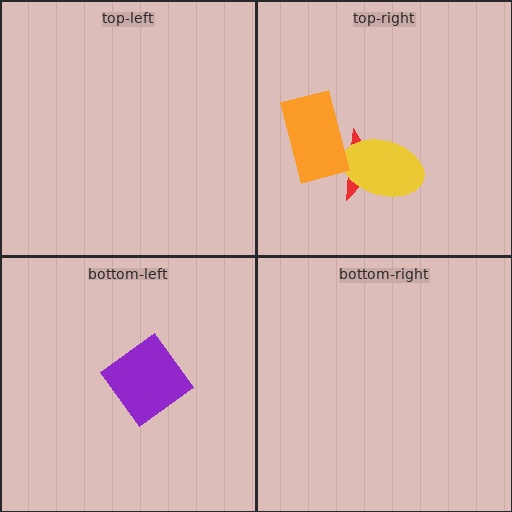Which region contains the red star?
The top-right region.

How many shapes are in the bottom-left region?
1.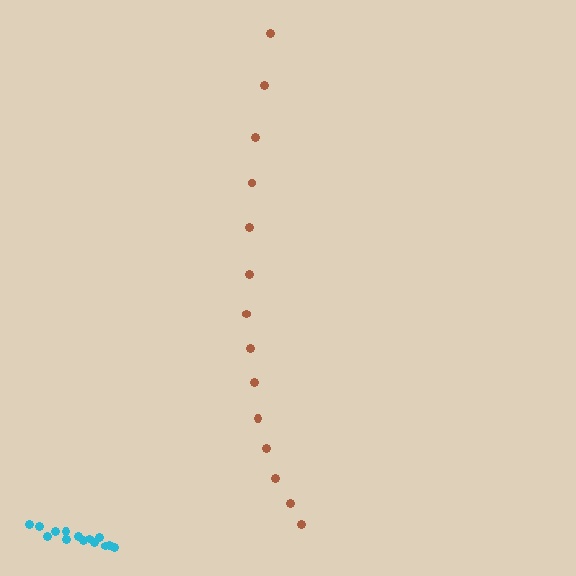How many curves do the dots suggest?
There are 2 distinct paths.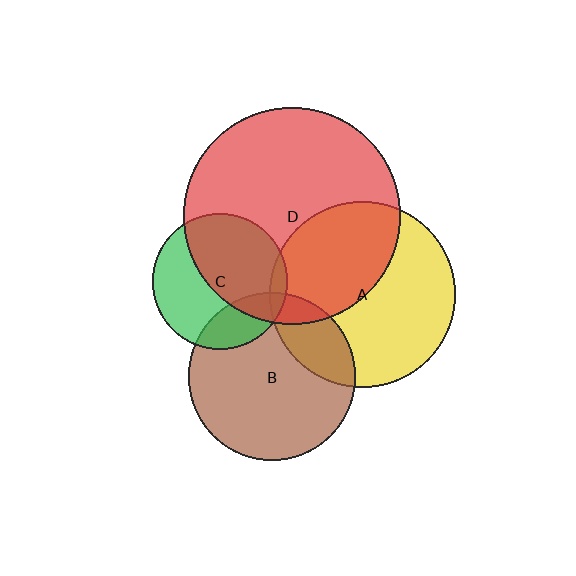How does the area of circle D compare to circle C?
Approximately 2.6 times.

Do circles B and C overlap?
Yes.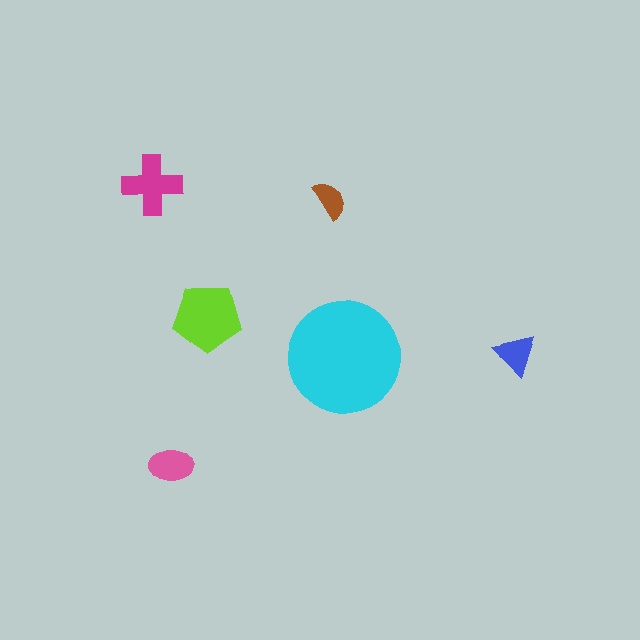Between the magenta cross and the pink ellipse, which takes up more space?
The magenta cross.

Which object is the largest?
The cyan circle.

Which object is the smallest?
The brown semicircle.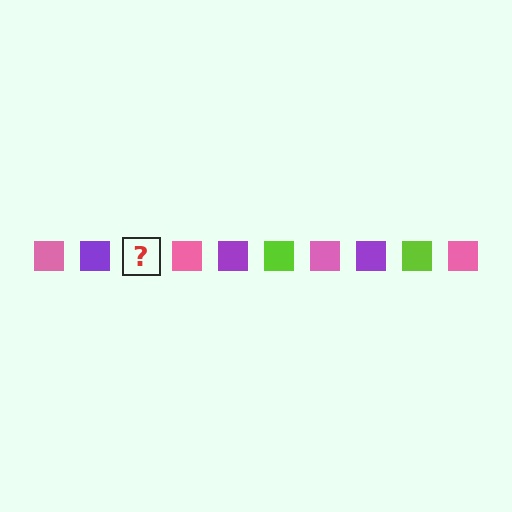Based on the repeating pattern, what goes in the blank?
The blank should be a lime square.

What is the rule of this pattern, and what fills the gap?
The rule is that the pattern cycles through pink, purple, lime squares. The gap should be filled with a lime square.